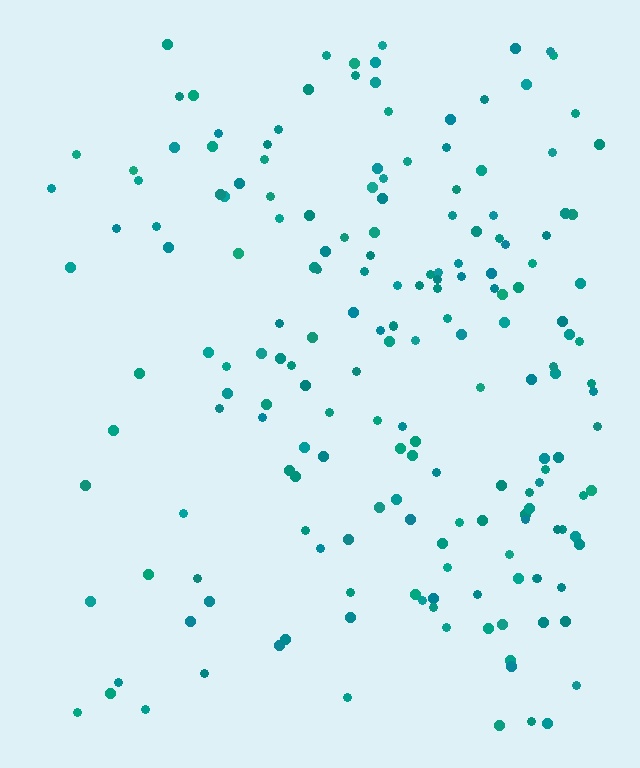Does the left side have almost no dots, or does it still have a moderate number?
Still a moderate number, just noticeably fewer than the right.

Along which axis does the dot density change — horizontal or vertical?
Horizontal.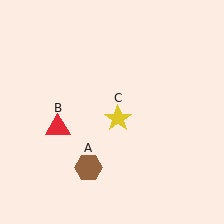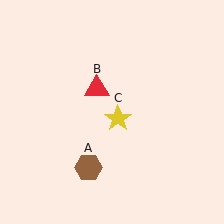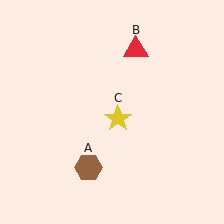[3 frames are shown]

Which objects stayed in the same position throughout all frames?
Brown hexagon (object A) and yellow star (object C) remained stationary.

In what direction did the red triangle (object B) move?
The red triangle (object B) moved up and to the right.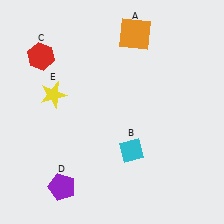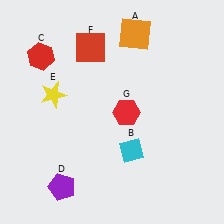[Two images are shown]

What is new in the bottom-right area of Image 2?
A red hexagon (G) was added in the bottom-right area of Image 2.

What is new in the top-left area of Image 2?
A red square (F) was added in the top-left area of Image 2.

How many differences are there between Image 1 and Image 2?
There are 2 differences between the two images.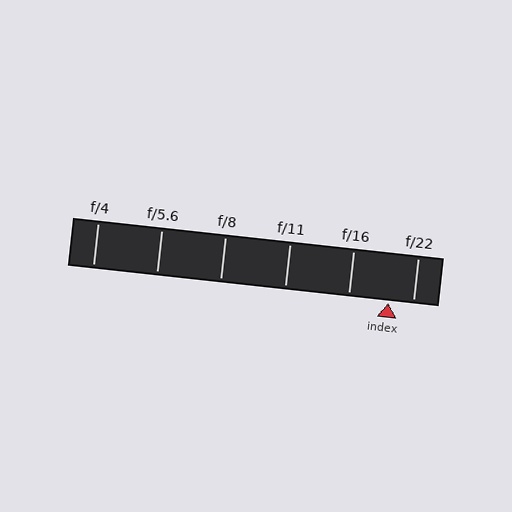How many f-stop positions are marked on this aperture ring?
There are 6 f-stop positions marked.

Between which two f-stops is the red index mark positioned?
The index mark is between f/16 and f/22.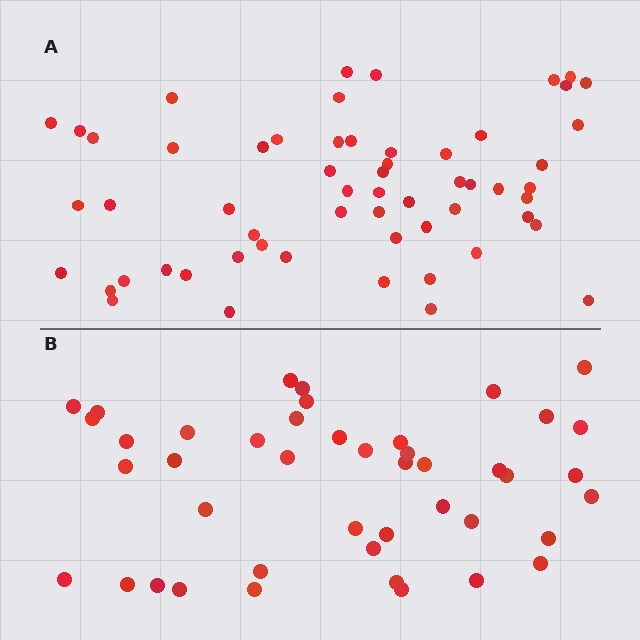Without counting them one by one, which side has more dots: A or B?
Region A (the top region) has more dots.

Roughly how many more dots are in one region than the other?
Region A has approximately 15 more dots than region B.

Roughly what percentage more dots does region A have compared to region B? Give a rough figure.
About 30% more.